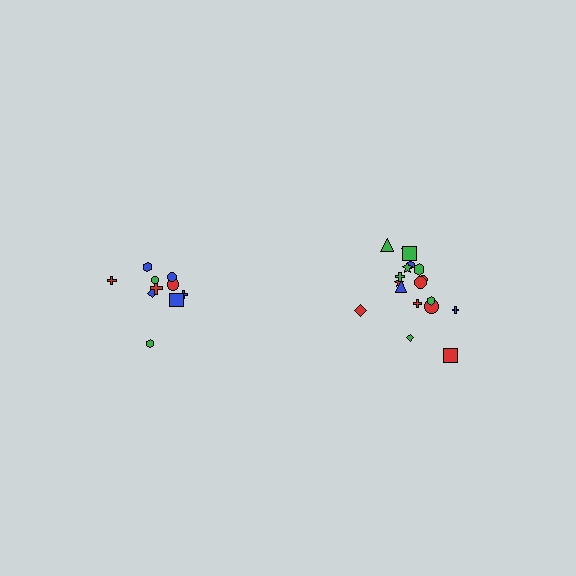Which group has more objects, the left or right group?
The right group.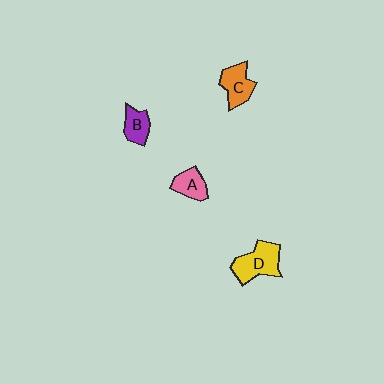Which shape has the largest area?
Shape D (yellow).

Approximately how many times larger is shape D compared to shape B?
Approximately 1.7 times.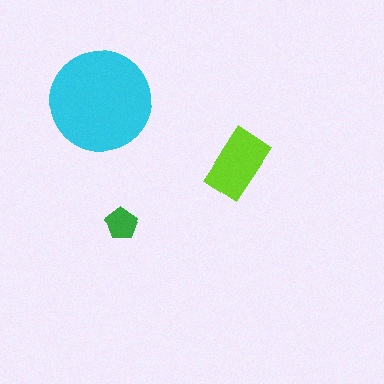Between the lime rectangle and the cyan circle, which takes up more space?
The cyan circle.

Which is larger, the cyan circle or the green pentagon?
The cyan circle.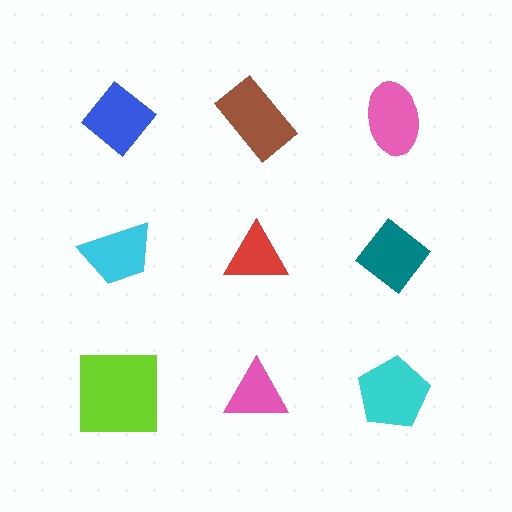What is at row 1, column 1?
A blue diamond.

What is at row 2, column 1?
A cyan trapezoid.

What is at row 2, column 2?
A red triangle.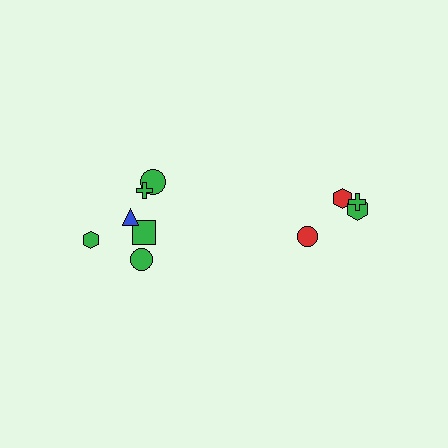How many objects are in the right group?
There are 4 objects.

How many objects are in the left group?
There are 6 objects.